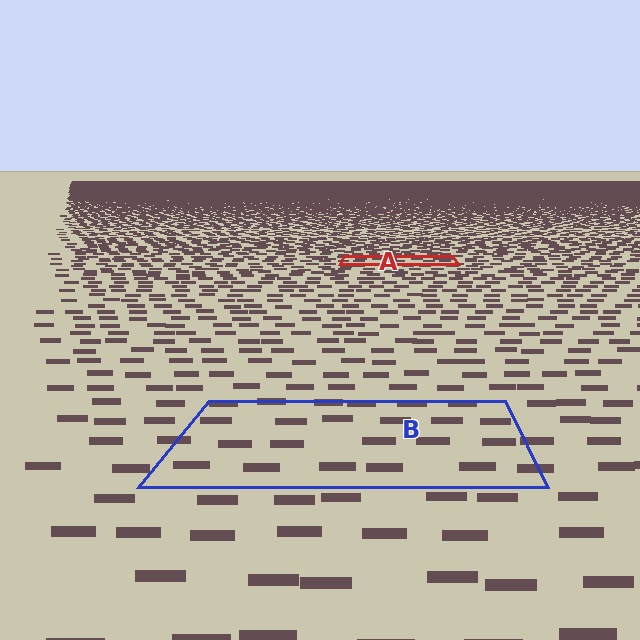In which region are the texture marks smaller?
The texture marks are smaller in region A, because it is farther away.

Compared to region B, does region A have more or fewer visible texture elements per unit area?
Region A has more texture elements per unit area — they are packed more densely because it is farther away.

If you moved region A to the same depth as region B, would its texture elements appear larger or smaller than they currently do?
They would appear larger. At a closer depth, the same texture elements are projected at a bigger on-screen size.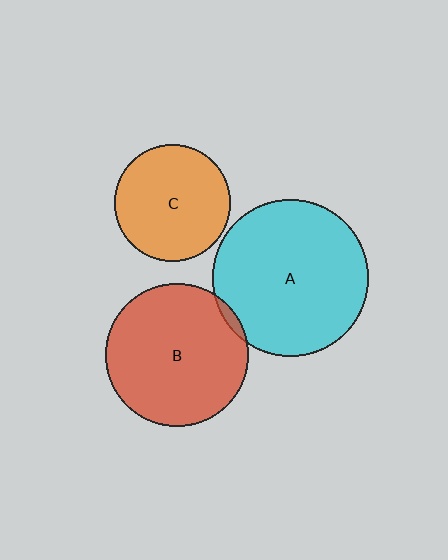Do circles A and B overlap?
Yes.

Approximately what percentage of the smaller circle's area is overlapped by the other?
Approximately 5%.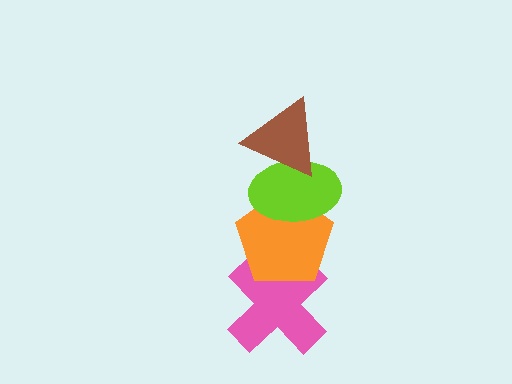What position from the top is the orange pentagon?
The orange pentagon is 3rd from the top.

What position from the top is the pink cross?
The pink cross is 4th from the top.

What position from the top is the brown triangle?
The brown triangle is 1st from the top.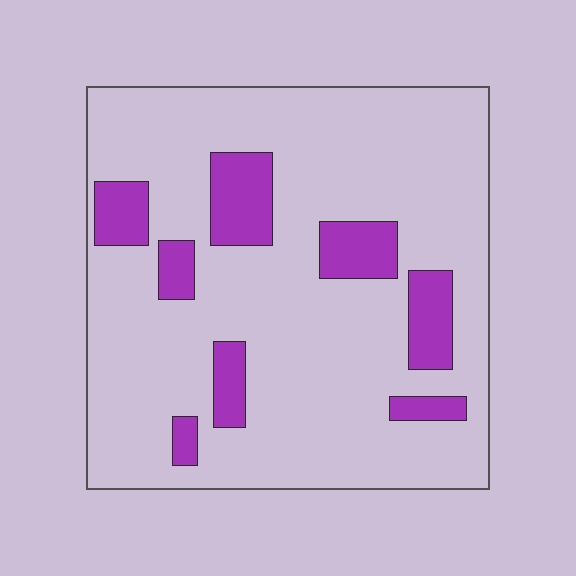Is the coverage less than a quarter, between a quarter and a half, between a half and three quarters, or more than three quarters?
Less than a quarter.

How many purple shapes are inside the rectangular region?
8.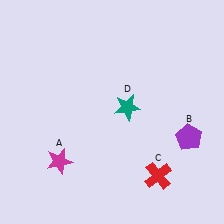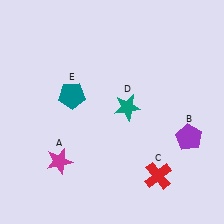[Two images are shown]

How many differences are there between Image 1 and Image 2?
There is 1 difference between the two images.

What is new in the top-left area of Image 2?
A teal pentagon (E) was added in the top-left area of Image 2.